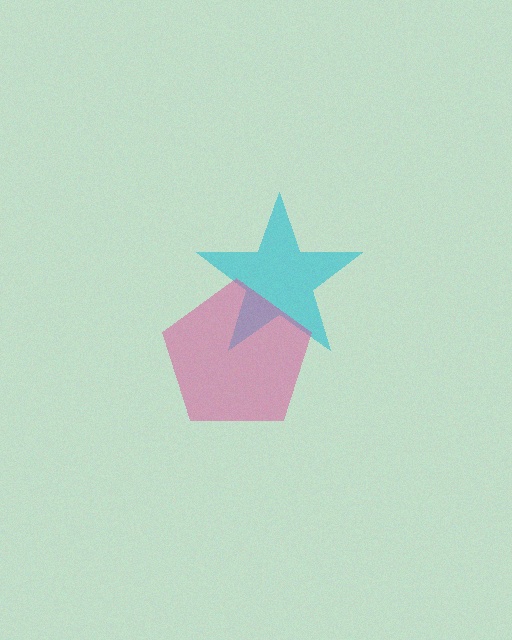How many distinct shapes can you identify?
There are 2 distinct shapes: a cyan star, a pink pentagon.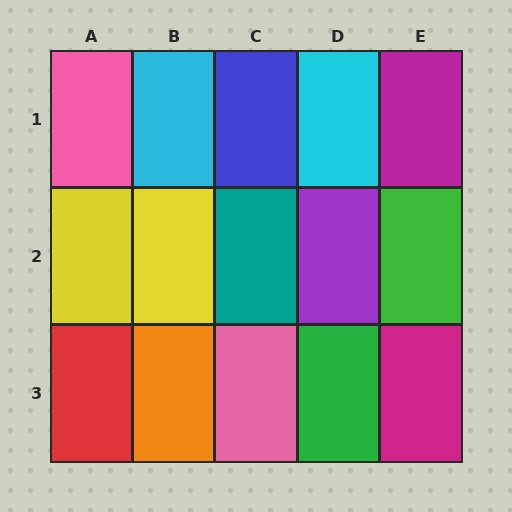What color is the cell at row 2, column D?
Purple.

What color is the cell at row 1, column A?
Pink.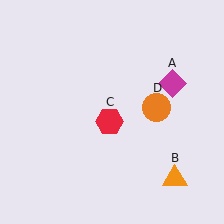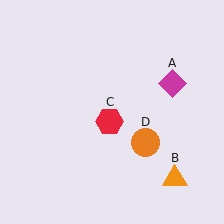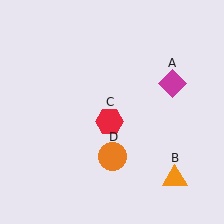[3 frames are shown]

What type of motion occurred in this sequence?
The orange circle (object D) rotated clockwise around the center of the scene.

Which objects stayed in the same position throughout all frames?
Magenta diamond (object A) and orange triangle (object B) and red hexagon (object C) remained stationary.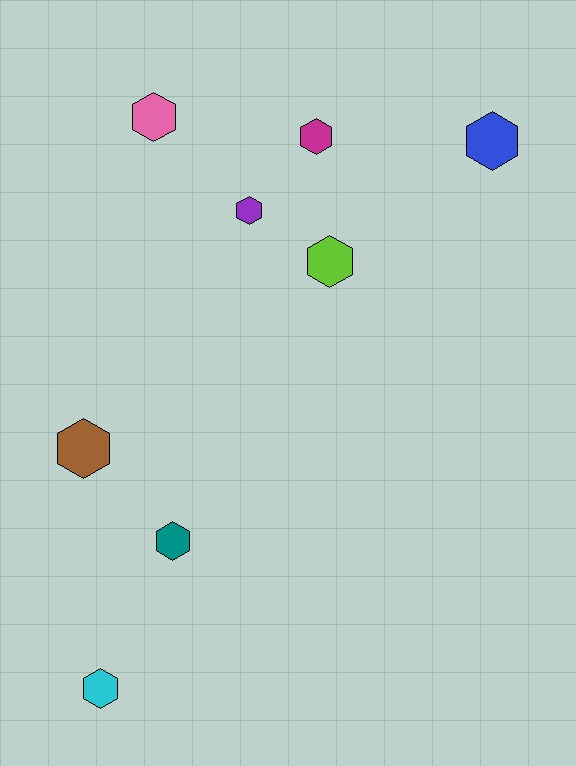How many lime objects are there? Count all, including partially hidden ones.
There is 1 lime object.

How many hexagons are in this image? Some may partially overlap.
There are 8 hexagons.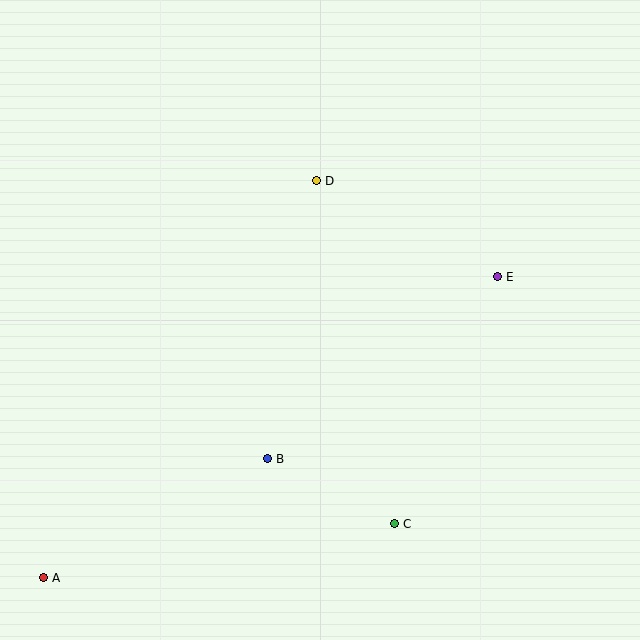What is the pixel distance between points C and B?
The distance between C and B is 143 pixels.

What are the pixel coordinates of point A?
Point A is at (43, 578).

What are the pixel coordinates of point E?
Point E is at (497, 277).